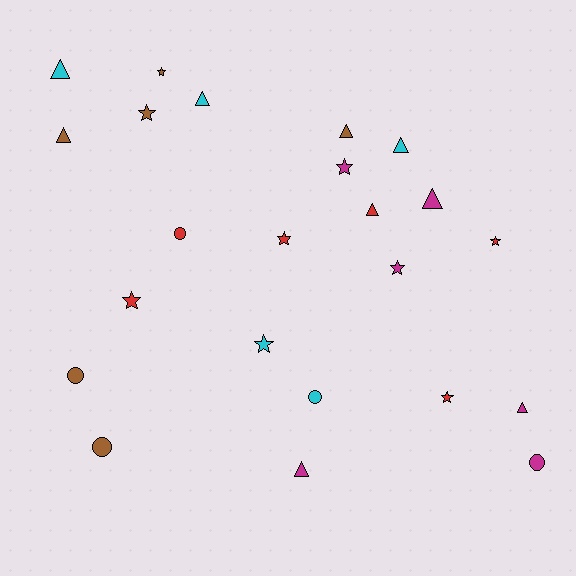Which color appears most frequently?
Red, with 6 objects.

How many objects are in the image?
There are 23 objects.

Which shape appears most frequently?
Star, with 9 objects.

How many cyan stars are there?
There is 1 cyan star.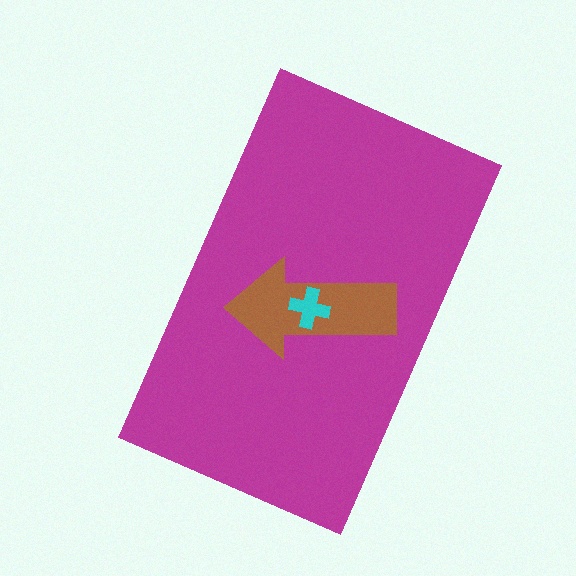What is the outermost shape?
The magenta rectangle.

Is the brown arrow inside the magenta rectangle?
Yes.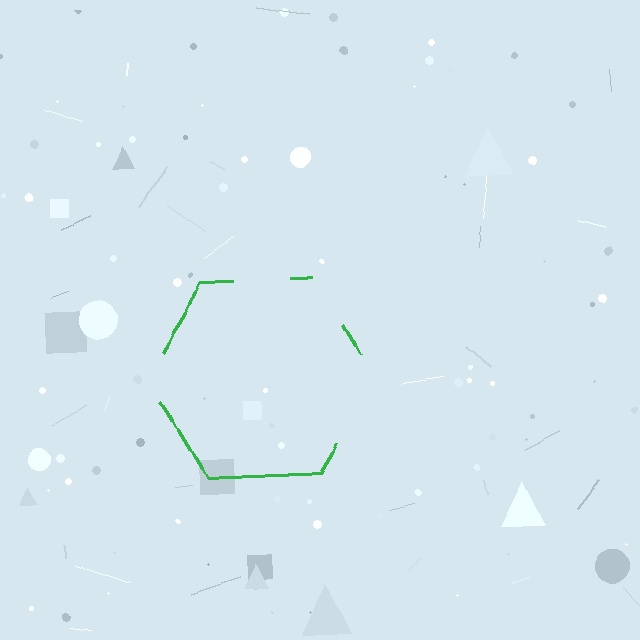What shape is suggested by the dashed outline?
The dashed outline suggests a hexagon.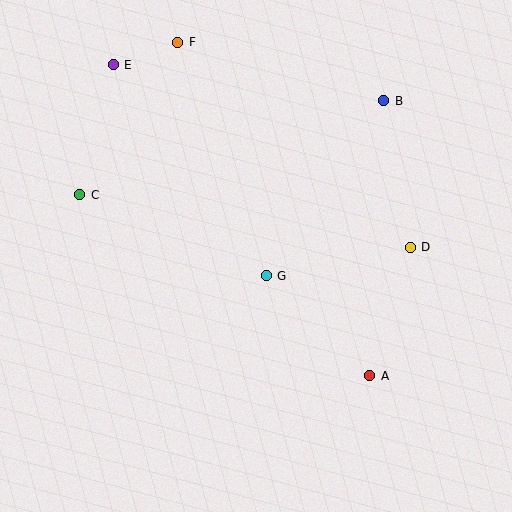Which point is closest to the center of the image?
Point G at (266, 276) is closest to the center.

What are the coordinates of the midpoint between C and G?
The midpoint between C and G is at (173, 235).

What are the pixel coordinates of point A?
Point A is at (370, 376).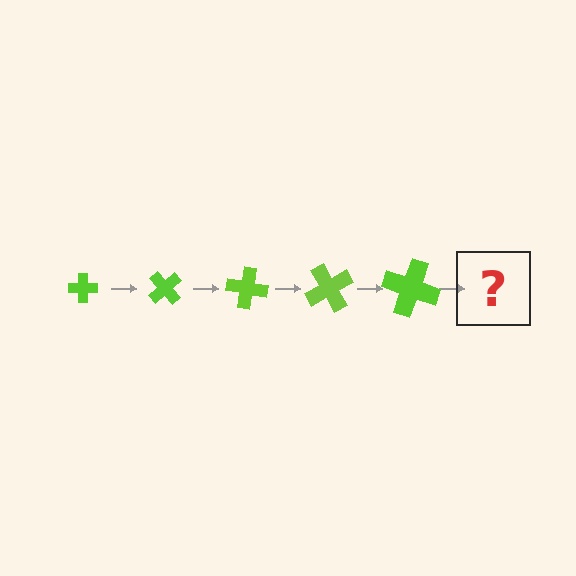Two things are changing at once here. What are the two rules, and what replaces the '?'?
The two rules are that the cross grows larger each step and it rotates 50 degrees each step. The '?' should be a cross, larger than the previous one and rotated 250 degrees from the start.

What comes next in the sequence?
The next element should be a cross, larger than the previous one and rotated 250 degrees from the start.